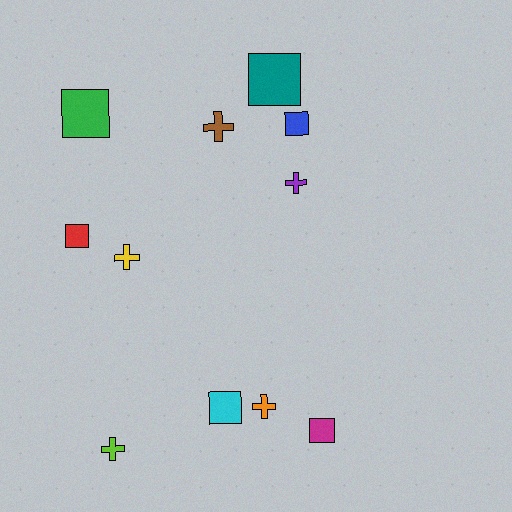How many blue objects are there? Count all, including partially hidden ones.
There is 1 blue object.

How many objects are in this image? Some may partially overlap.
There are 11 objects.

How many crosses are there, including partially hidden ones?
There are 5 crosses.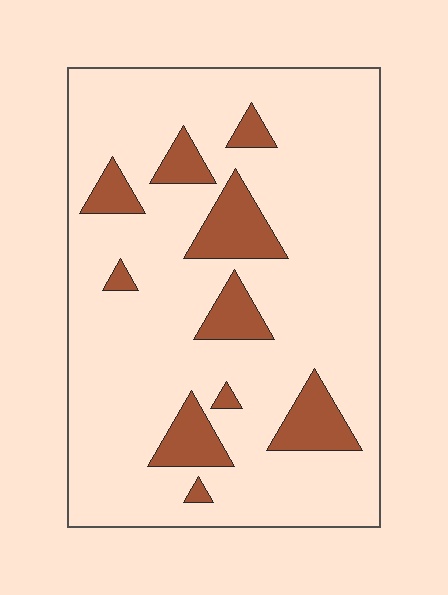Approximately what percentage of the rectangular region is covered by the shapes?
Approximately 15%.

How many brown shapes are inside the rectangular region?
10.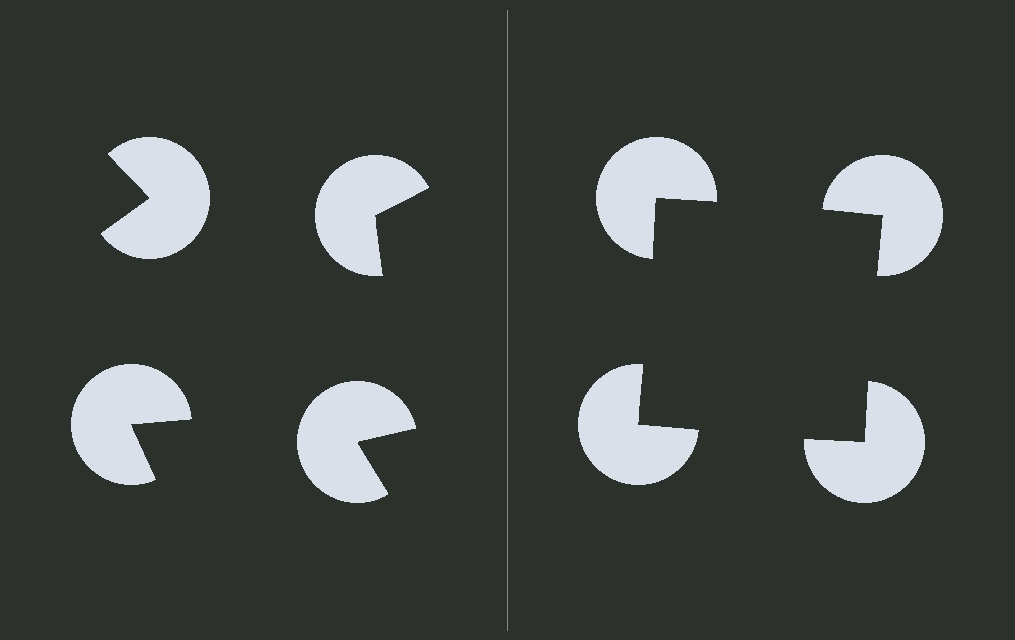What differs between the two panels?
The pac-man discs are positioned identically on both sides; only the wedge orientations differ. On the right they align to a square; on the left they are misaligned.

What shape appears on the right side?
An illusory square.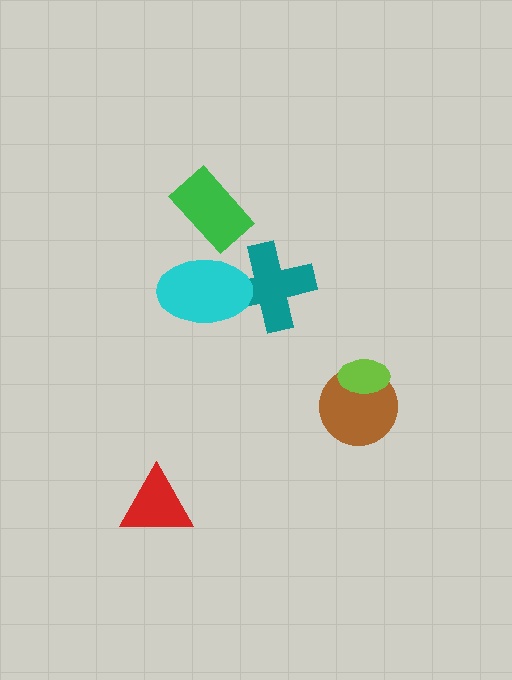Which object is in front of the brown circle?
The lime ellipse is in front of the brown circle.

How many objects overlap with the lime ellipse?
1 object overlaps with the lime ellipse.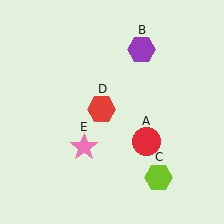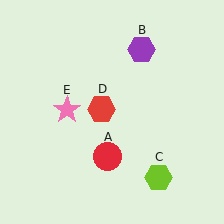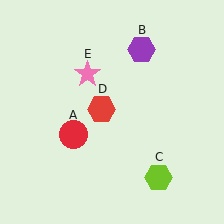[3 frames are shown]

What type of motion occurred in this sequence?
The red circle (object A), pink star (object E) rotated clockwise around the center of the scene.